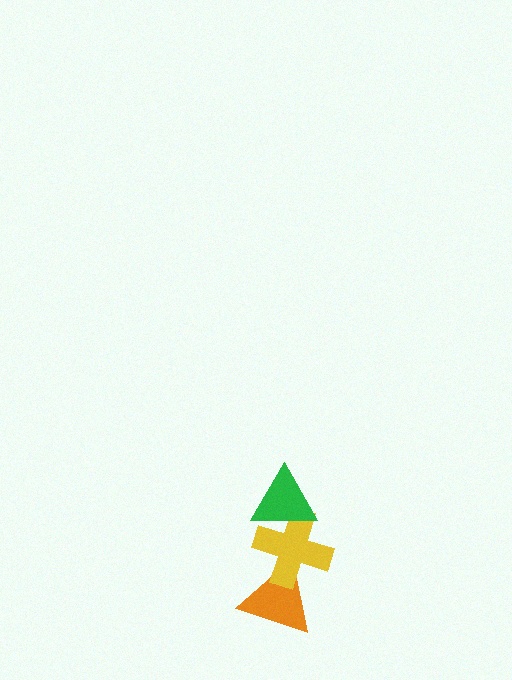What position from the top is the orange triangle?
The orange triangle is 3rd from the top.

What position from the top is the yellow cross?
The yellow cross is 2nd from the top.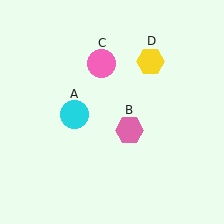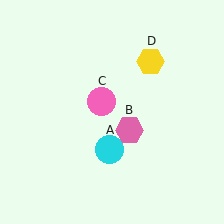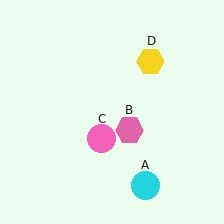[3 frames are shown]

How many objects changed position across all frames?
2 objects changed position: cyan circle (object A), pink circle (object C).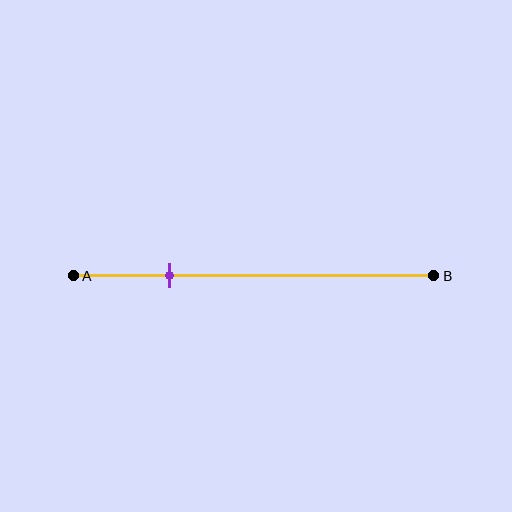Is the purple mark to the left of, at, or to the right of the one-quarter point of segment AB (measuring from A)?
The purple mark is approximately at the one-quarter point of segment AB.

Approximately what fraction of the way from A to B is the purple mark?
The purple mark is approximately 25% of the way from A to B.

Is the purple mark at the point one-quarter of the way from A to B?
Yes, the mark is approximately at the one-quarter point.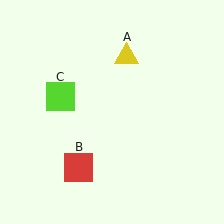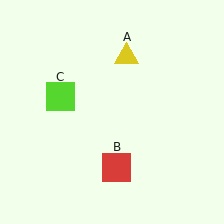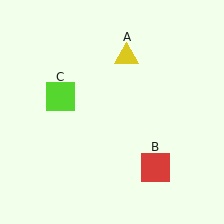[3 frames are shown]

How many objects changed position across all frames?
1 object changed position: red square (object B).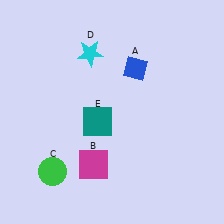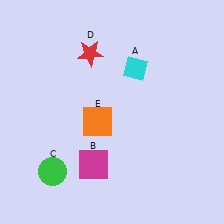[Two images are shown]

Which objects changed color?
A changed from blue to cyan. D changed from cyan to red. E changed from teal to orange.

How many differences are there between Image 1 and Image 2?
There are 3 differences between the two images.